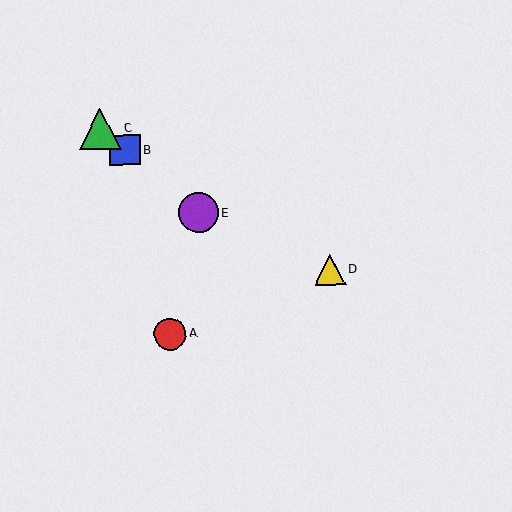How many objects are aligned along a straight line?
3 objects (B, C, E) are aligned along a straight line.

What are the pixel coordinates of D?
Object D is at (330, 269).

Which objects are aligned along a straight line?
Objects B, C, E are aligned along a straight line.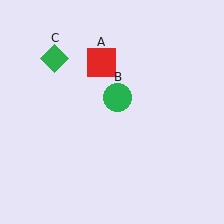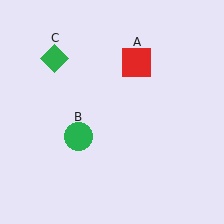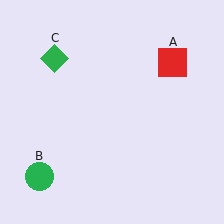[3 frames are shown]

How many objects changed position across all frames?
2 objects changed position: red square (object A), green circle (object B).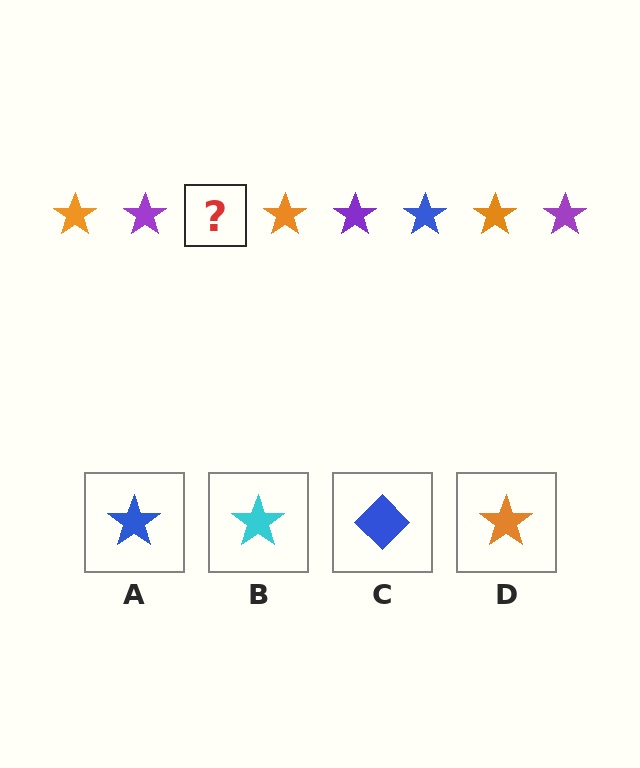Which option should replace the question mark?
Option A.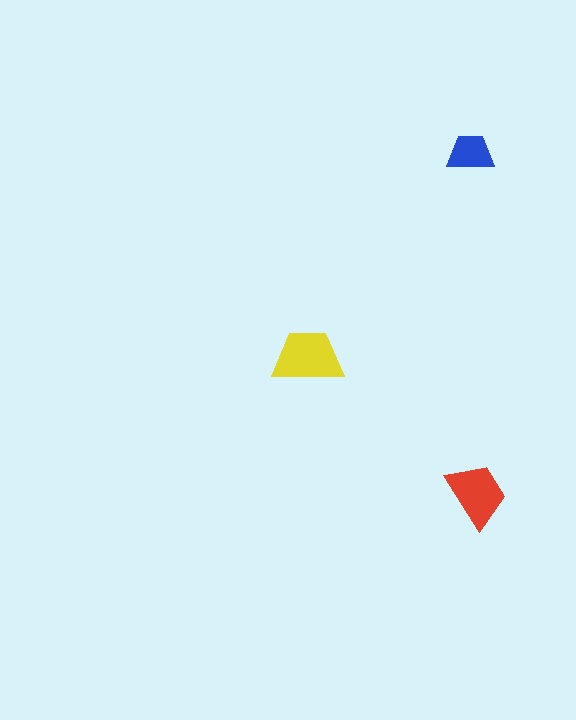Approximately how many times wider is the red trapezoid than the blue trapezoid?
About 1.5 times wider.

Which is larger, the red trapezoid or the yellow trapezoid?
The yellow one.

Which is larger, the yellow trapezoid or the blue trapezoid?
The yellow one.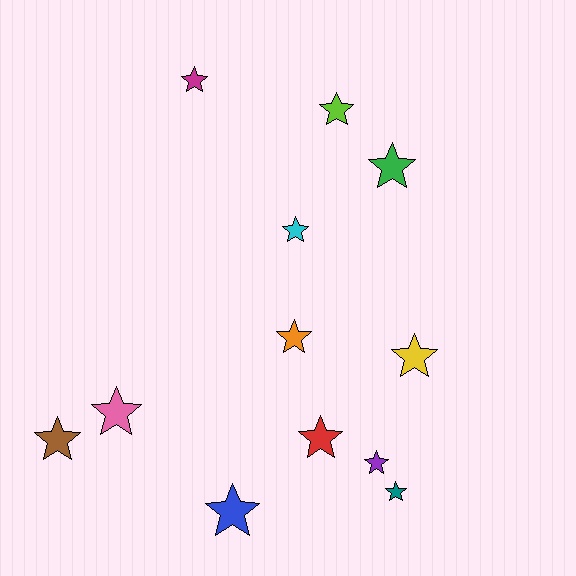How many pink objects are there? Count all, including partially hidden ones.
There is 1 pink object.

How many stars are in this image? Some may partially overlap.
There are 12 stars.